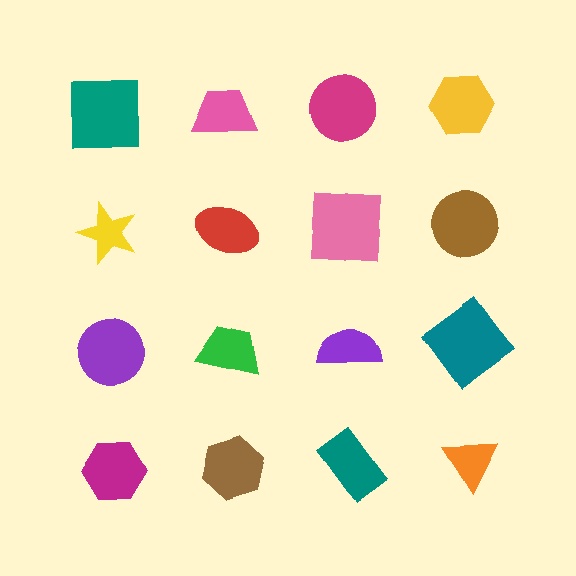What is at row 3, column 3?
A purple semicircle.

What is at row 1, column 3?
A magenta circle.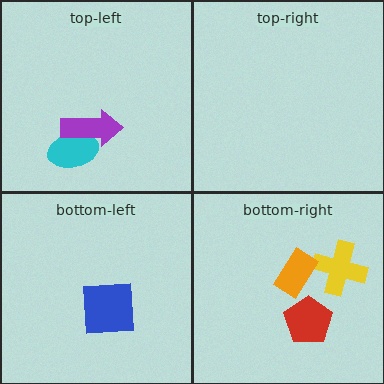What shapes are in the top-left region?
The cyan ellipse, the purple arrow.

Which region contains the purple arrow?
The top-left region.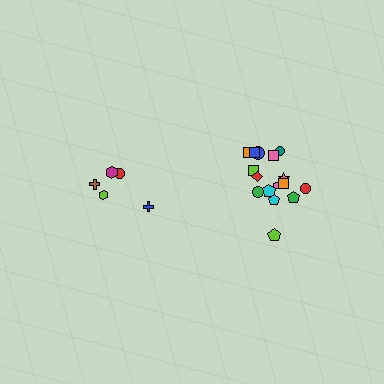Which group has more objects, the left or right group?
The right group.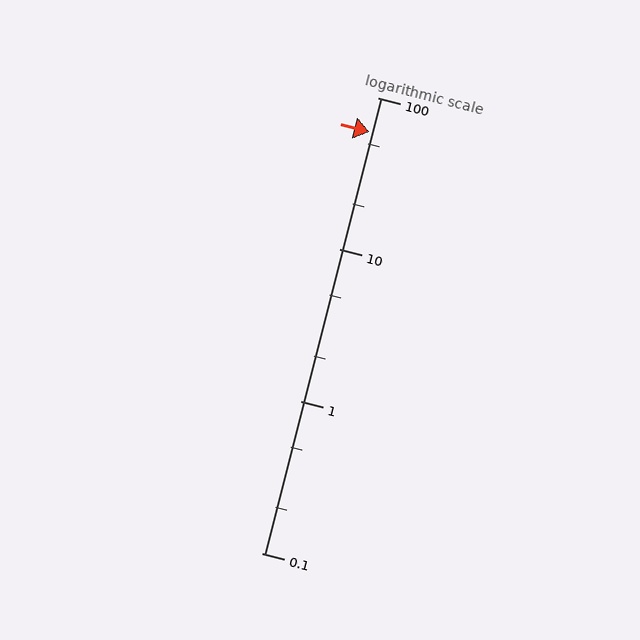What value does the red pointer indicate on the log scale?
The pointer indicates approximately 59.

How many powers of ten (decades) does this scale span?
The scale spans 3 decades, from 0.1 to 100.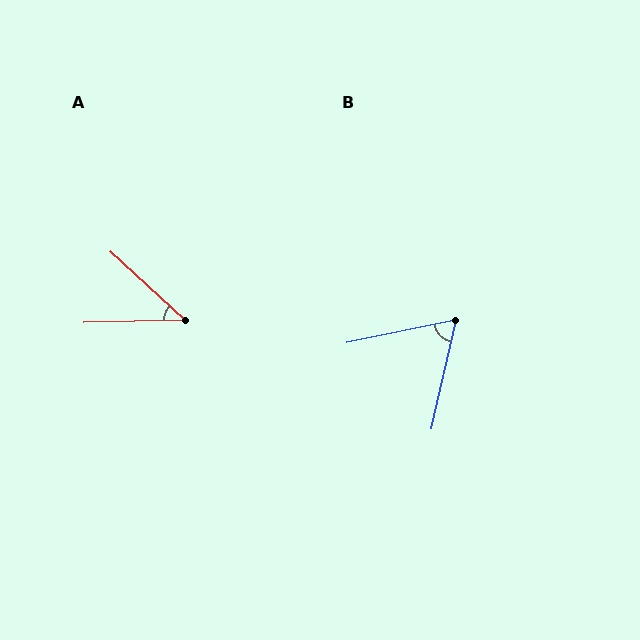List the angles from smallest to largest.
A (45°), B (65°).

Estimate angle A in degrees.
Approximately 45 degrees.